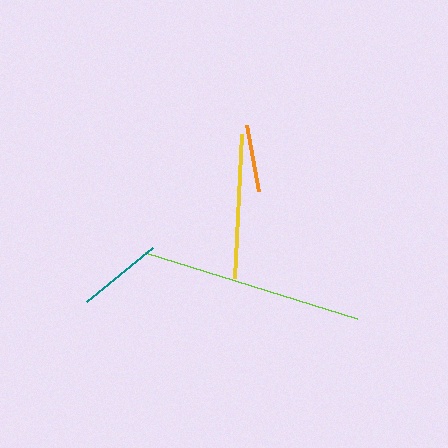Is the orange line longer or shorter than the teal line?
The teal line is longer than the orange line.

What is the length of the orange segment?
The orange segment is approximately 67 pixels long.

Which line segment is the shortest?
The orange line is the shortest at approximately 67 pixels.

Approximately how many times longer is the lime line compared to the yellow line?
The lime line is approximately 1.5 times the length of the yellow line.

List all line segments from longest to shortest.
From longest to shortest: lime, yellow, teal, orange.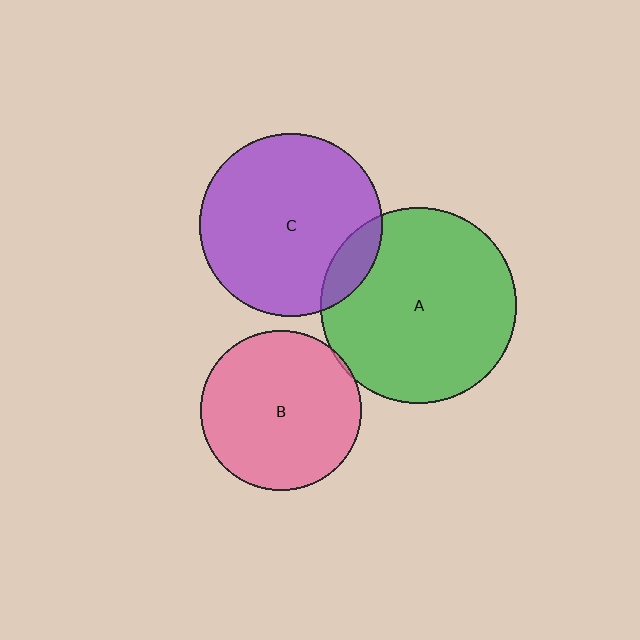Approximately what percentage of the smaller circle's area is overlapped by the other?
Approximately 5%.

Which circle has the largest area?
Circle A (green).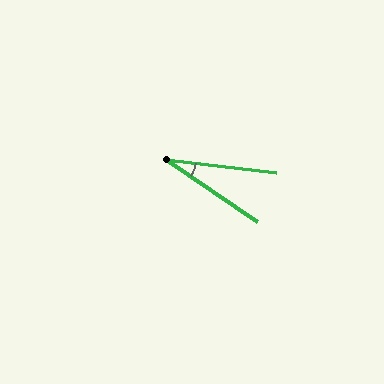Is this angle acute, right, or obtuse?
It is acute.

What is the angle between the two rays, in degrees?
Approximately 28 degrees.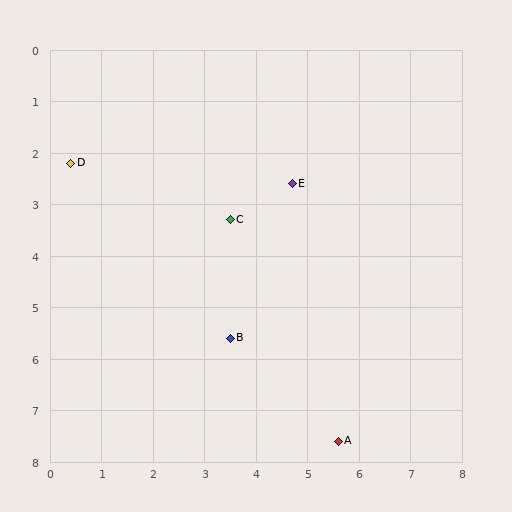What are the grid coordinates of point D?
Point D is at approximately (0.4, 2.2).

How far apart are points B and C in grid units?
Points B and C are about 2.3 grid units apart.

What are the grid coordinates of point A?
Point A is at approximately (5.6, 7.6).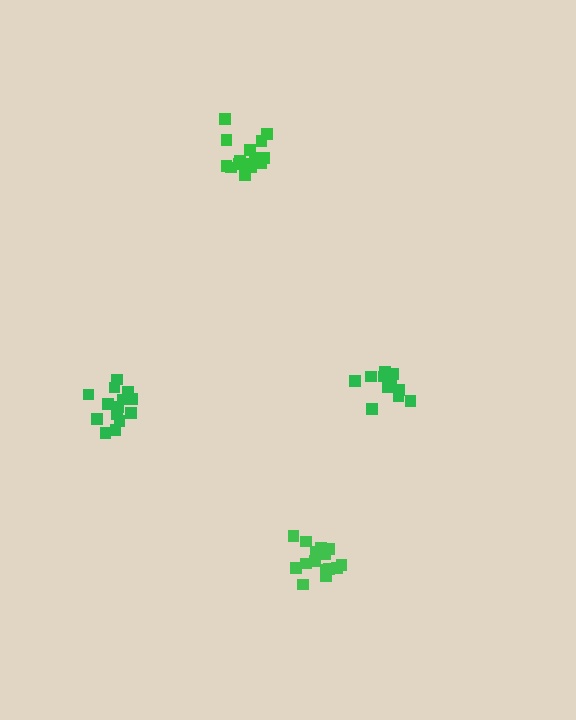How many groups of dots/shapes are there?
There are 4 groups.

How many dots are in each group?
Group 1: 13 dots, Group 2: 14 dots, Group 3: 15 dots, Group 4: 15 dots (57 total).